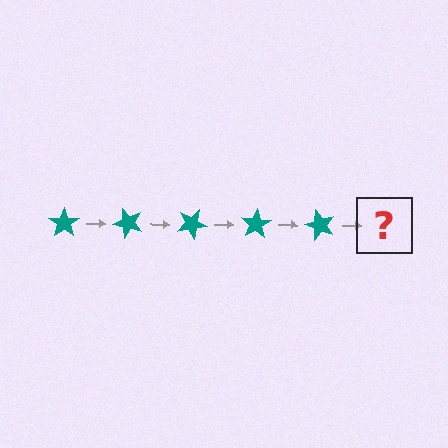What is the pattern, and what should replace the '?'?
The pattern is that the star rotates 50 degrees each step. The '?' should be a teal star rotated 250 degrees.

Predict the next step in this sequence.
The next step is a teal star rotated 250 degrees.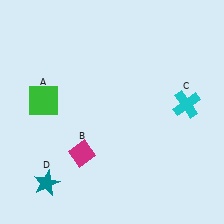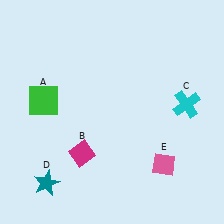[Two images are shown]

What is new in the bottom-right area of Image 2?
A pink diamond (E) was added in the bottom-right area of Image 2.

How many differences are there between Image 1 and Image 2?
There is 1 difference between the two images.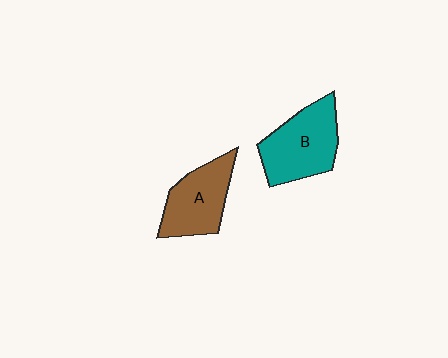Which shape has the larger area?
Shape B (teal).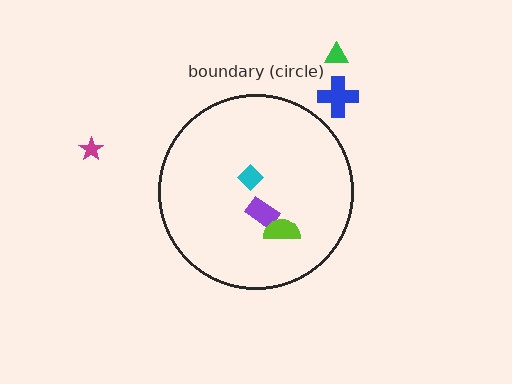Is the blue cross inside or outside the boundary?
Outside.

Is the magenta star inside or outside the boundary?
Outside.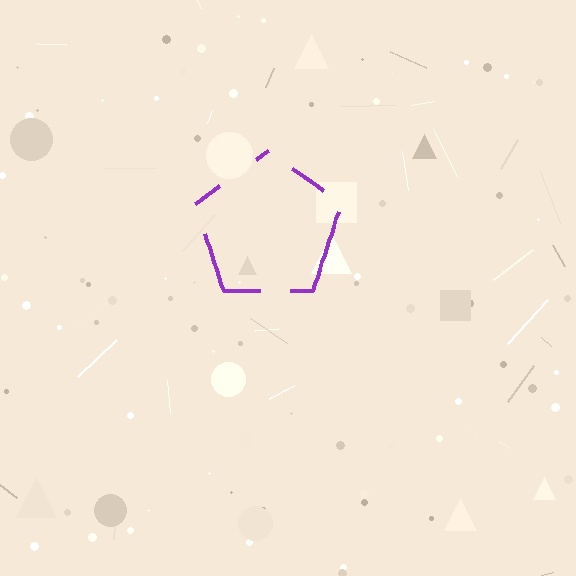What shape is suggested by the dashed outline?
The dashed outline suggests a pentagon.